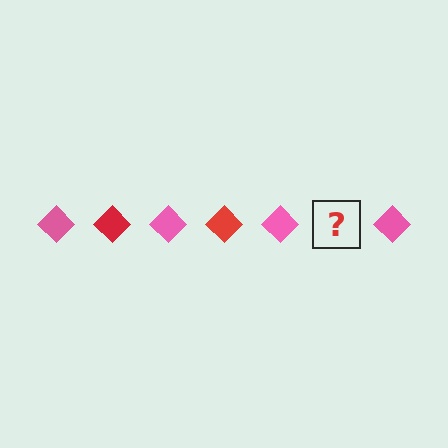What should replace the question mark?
The question mark should be replaced with a red diamond.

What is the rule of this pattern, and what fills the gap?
The rule is that the pattern cycles through pink, red diamonds. The gap should be filled with a red diamond.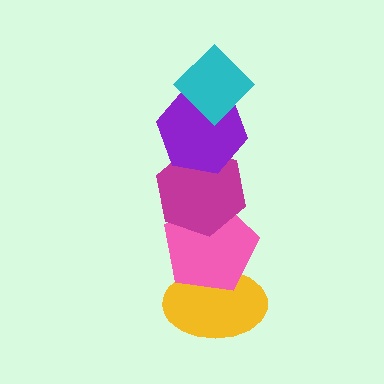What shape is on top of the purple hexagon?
The cyan diamond is on top of the purple hexagon.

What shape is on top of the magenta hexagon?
The purple hexagon is on top of the magenta hexagon.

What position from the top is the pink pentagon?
The pink pentagon is 4th from the top.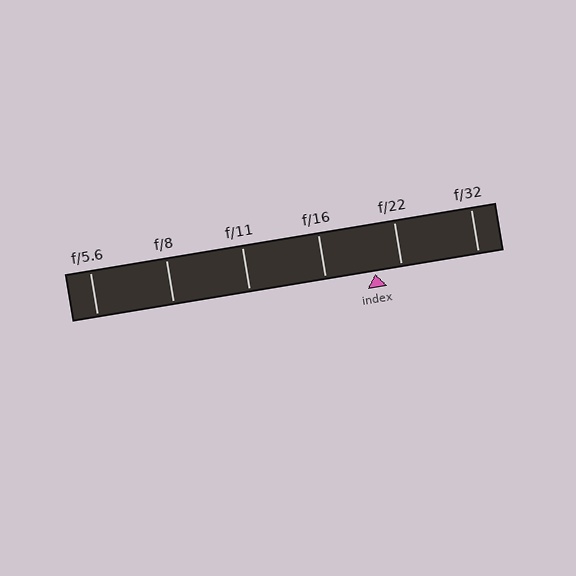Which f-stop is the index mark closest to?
The index mark is closest to f/22.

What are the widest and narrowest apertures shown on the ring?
The widest aperture shown is f/5.6 and the narrowest is f/32.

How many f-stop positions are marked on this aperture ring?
There are 6 f-stop positions marked.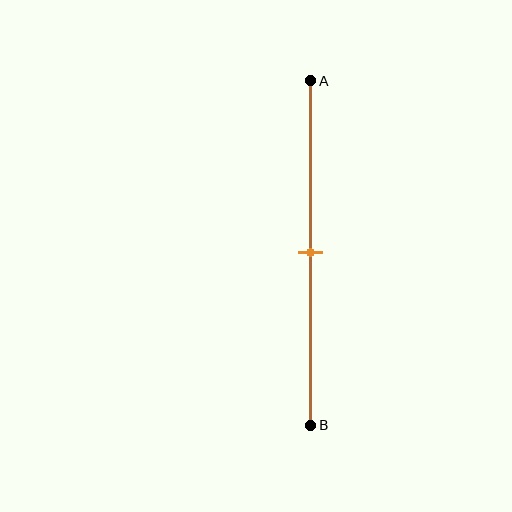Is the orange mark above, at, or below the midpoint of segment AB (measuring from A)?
The orange mark is approximately at the midpoint of segment AB.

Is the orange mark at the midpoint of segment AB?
Yes, the mark is approximately at the midpoint.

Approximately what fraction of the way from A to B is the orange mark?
The orange mark is approximately 50% of the way from A to B.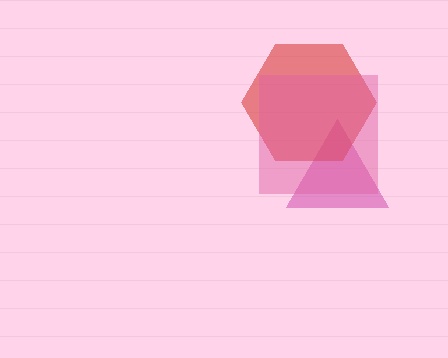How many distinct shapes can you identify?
There are 3 distinct shapes: a magenta triangle, a red hexagon, a pink square.